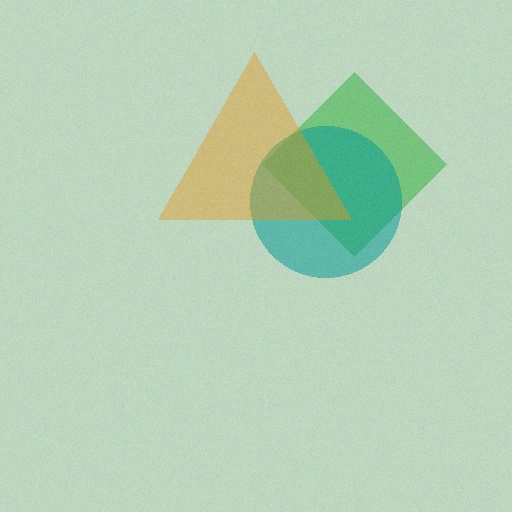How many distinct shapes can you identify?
There are 3 distinct shapes: a green diamond, a teal circle, an orange triangle.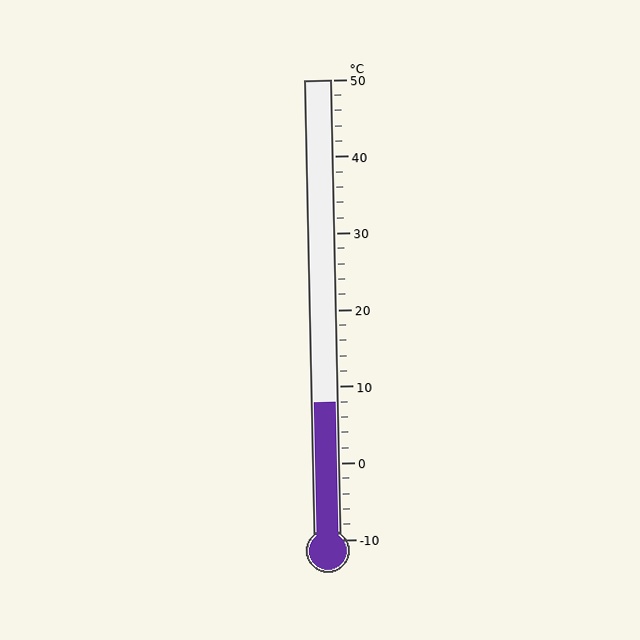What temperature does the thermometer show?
The thermometer shows approximately 8°C.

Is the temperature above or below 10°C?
The temperature is below 10°C.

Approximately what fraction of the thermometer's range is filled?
The thermometer is filled to approximately 30% of its range.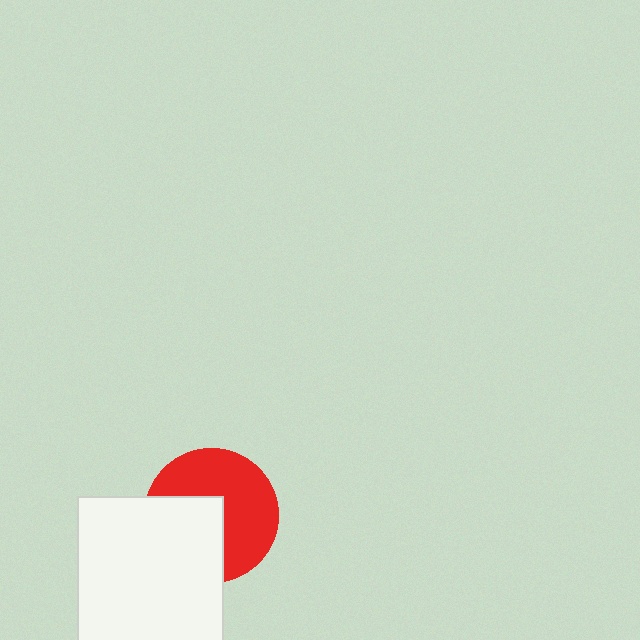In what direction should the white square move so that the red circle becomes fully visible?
The white square should move toward the lower-left. That is the shortest direction to clear the overlap and leave the red circle fully visible.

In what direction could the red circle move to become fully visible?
The red circle could move toward the upper-right. That would shift it out from behind the white square entirely.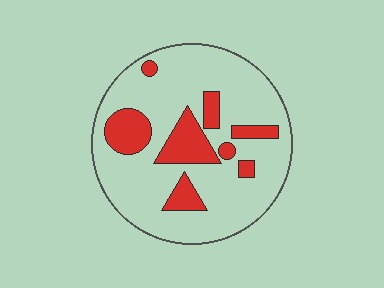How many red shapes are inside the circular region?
8.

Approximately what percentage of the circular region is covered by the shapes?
Approximately 20%.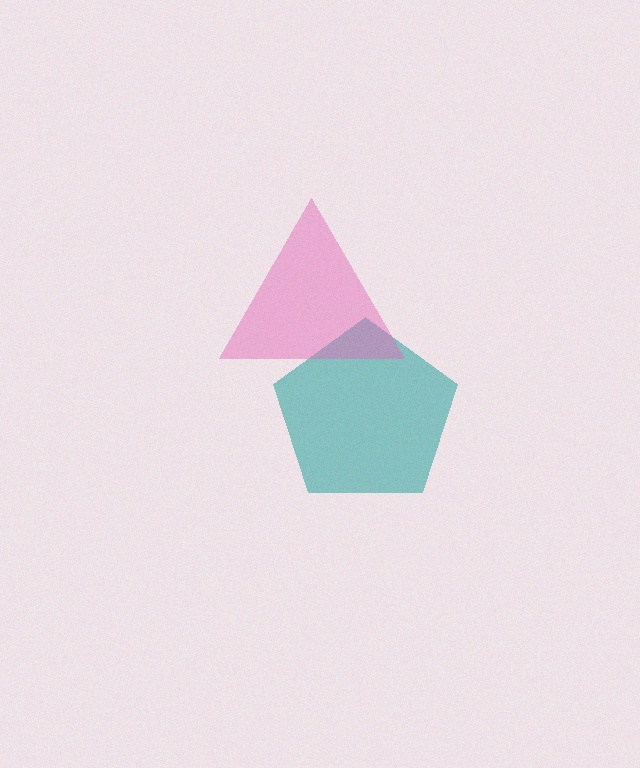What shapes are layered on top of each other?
The layered shapes are: a teal pentagon, a pink triangle.